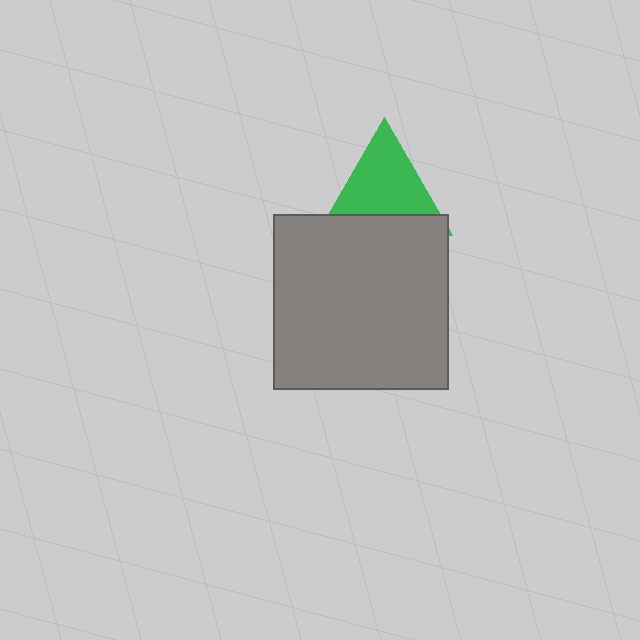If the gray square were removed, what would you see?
You would see the complete green triangle.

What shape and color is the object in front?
The object in front is a gray square.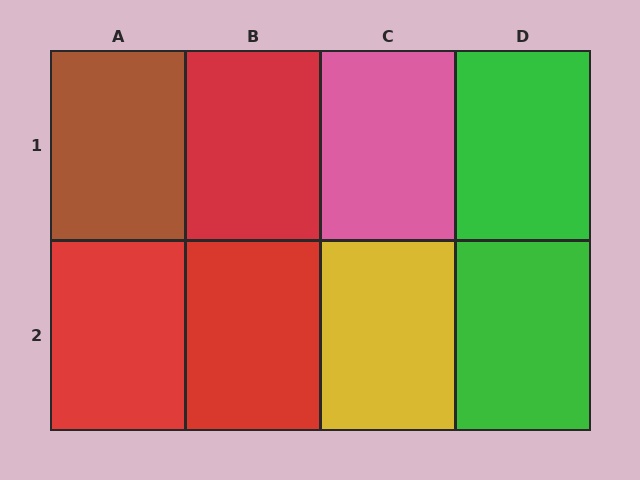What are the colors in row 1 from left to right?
Brown, red, pink, green.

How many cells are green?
2 cells are green.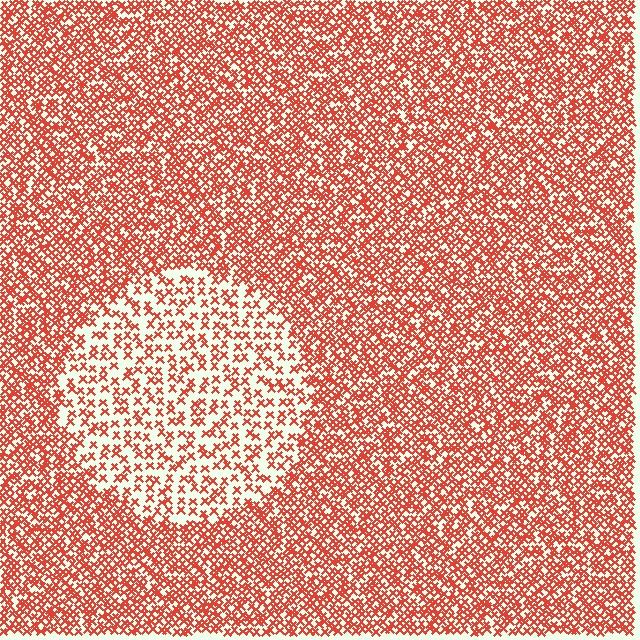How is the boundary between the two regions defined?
The boundary is defined by a change in element density (approximately 2.2x ratio). All elements are the same color, size, and shape.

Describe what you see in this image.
The image contains small red elements arranged at two different densities. A circle-shaped region is visible where the elements are less densely packed than the surrounding area.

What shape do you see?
I see a circle.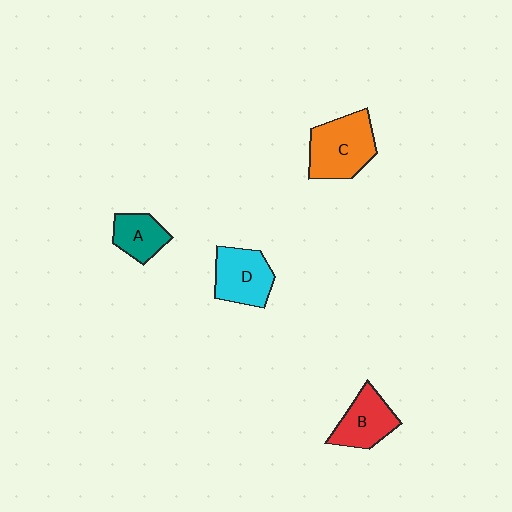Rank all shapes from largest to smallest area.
From largest to smallest: C (orange), D (cyan), B (red), A (teal).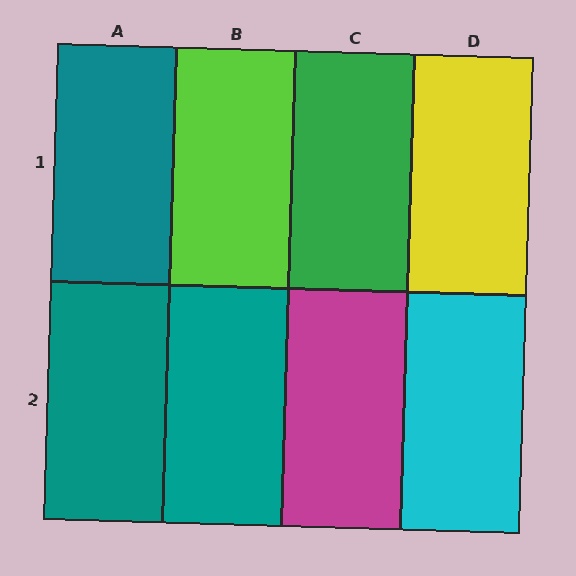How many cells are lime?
1 cell is lime.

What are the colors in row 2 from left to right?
Teal, teal, magenta, cyan.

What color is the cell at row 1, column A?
Teal.